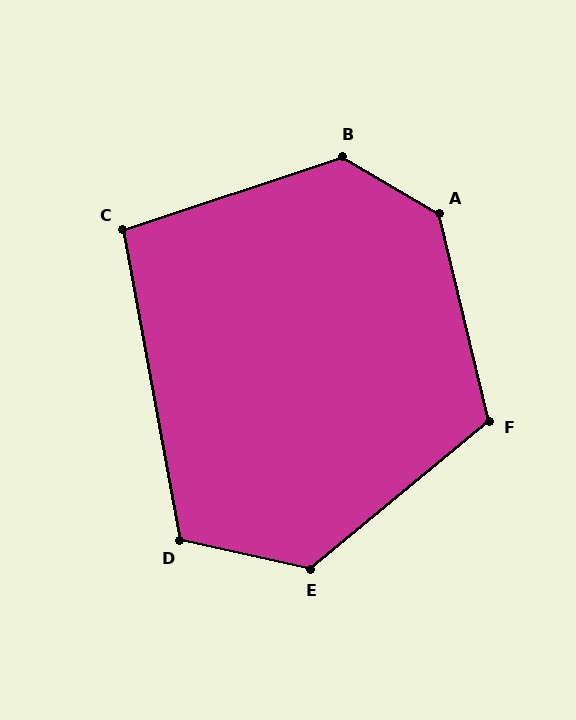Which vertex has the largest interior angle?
A, at approximately 134 degrees.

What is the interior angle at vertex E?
Approximately 128 degrees (obtuse).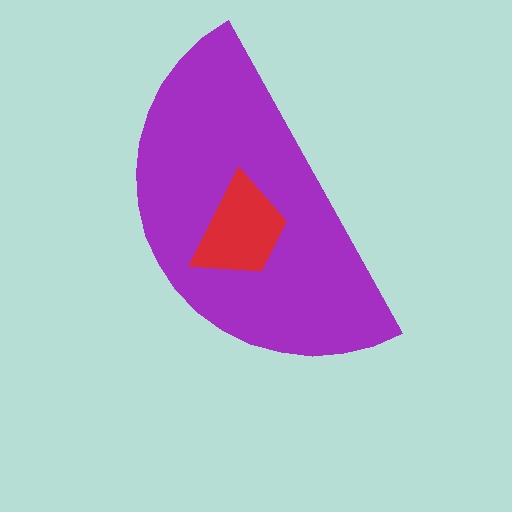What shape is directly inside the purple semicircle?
The red trapezoid.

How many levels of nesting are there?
2.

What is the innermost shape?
The red trapezoid.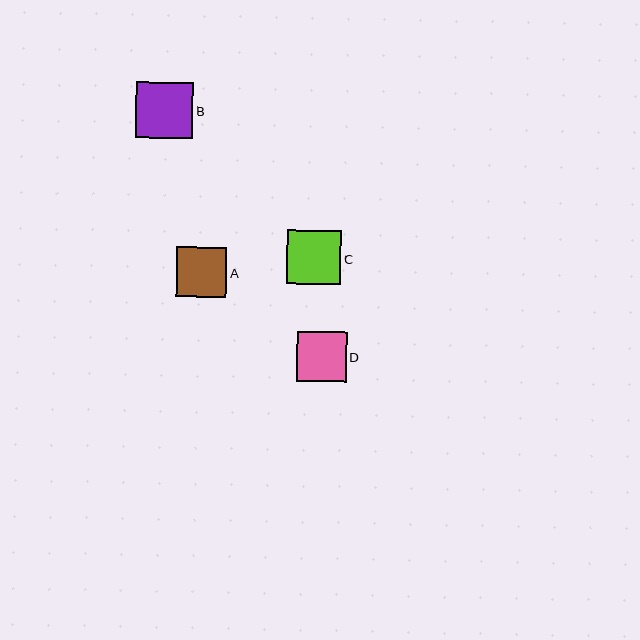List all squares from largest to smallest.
From largest to smallest: B, C, A, D.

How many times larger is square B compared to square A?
Square B is approximately 1.1 times the size of square A.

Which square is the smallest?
Square D is the smallest with a size of approximately 50 pixels.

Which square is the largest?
Square B is the largest with a size of approximately 57 pixels.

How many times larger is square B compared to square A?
Square B is approximately 1.1 times the size of square A.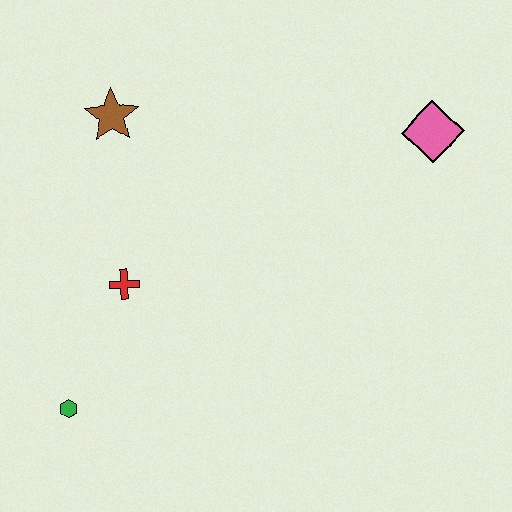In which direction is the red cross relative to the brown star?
The red cross is below the brown star.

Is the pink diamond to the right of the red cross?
Yes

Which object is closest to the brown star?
The red cross is closest to the brown star.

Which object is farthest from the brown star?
The pink diamond is farthest from the brown star.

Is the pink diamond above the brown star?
No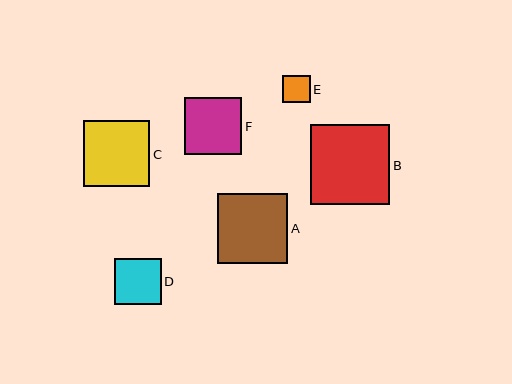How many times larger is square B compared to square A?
Square B is approximately 1.1 times the size of square A.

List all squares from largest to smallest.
From largest to smallest: B, A, C, F, D, E.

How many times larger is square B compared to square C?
Square B is approximately 1.2 times the size of square C.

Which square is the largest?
Square B is the largest with a size of approximately 80 pixels.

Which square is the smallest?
Square E is the smallest with a size of approximately 27 pixels.